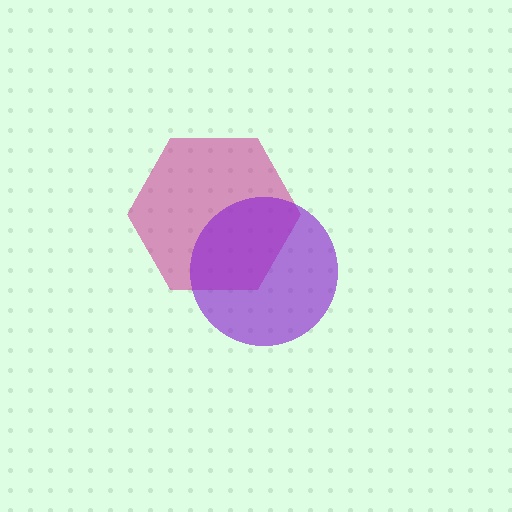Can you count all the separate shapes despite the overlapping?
Yes, there are 2 separate shapes.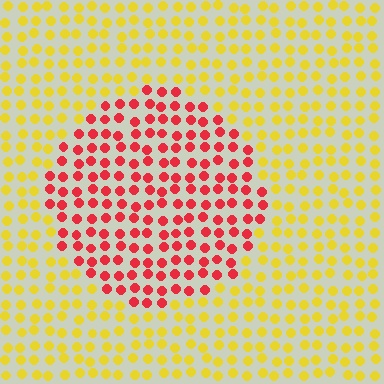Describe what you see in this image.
The image is filled with small yellow elements in a uniform arrangement. A circle-shaped region is visible where the elements are tinted to a slightly different hue, forming a subtle color boundary.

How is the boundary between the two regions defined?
The boundary is defined purely by a slight shift in hue (about 60 degrees). Spacing, size, and orientation are identical on both sides.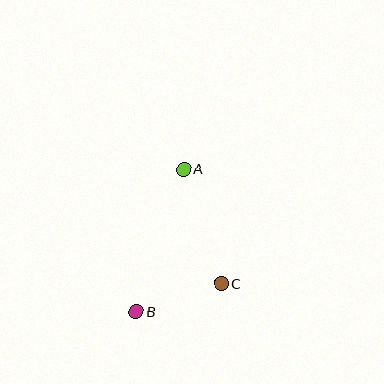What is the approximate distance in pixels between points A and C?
The distance between A and C is approximately 120 pixels.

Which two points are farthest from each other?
Points A and B are farthest from each other.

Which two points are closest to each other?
Points B and C are closest to each other.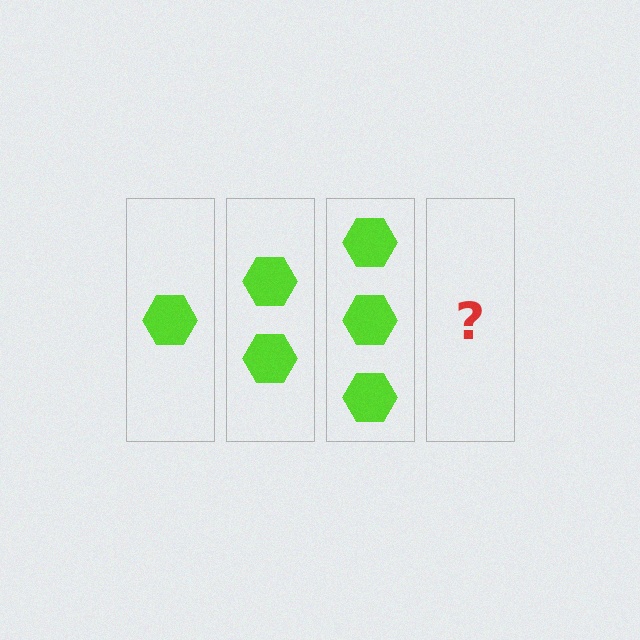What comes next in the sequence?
The next element should be 4 hexagons.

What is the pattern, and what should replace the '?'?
The pattern is that each step adds one more hexagon. The '?' should be 4 hexagons.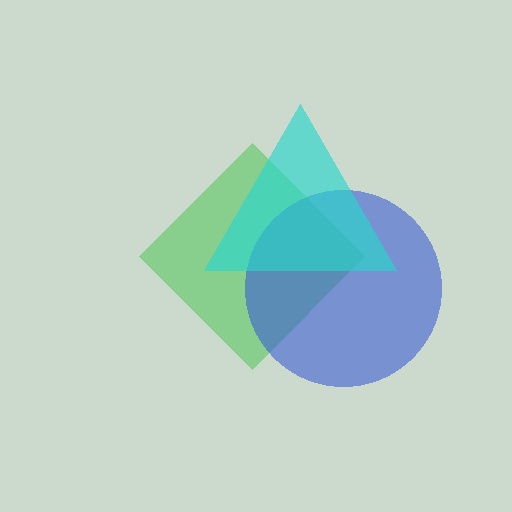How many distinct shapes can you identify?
There are 3 distinct shapes: a green diamond, a blue circle, a cyan triangle.